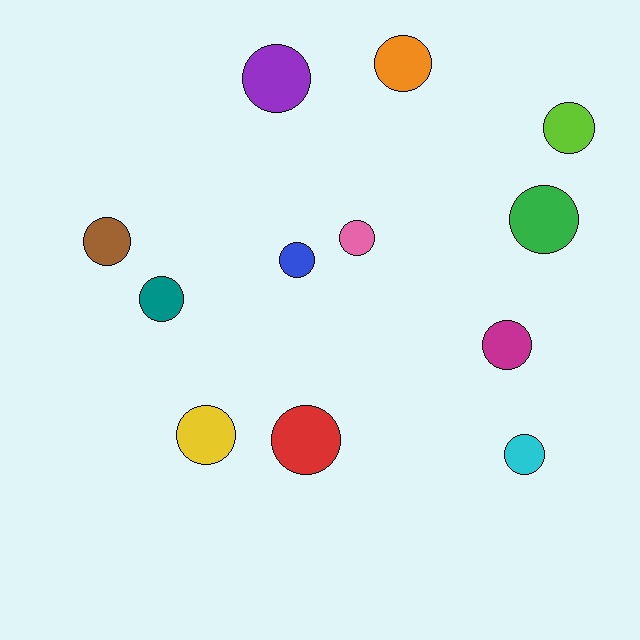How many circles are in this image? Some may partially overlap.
There are 12 circles.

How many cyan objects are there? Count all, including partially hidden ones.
There is 1 cyan object.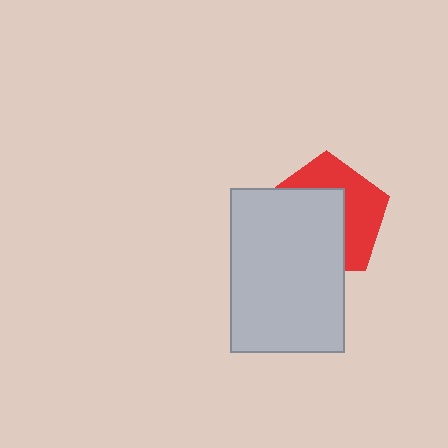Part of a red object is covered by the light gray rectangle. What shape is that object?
It is a pentagon.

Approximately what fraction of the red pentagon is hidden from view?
Roughly 56% of the red pentagon is hidden behind the light gray rectangle.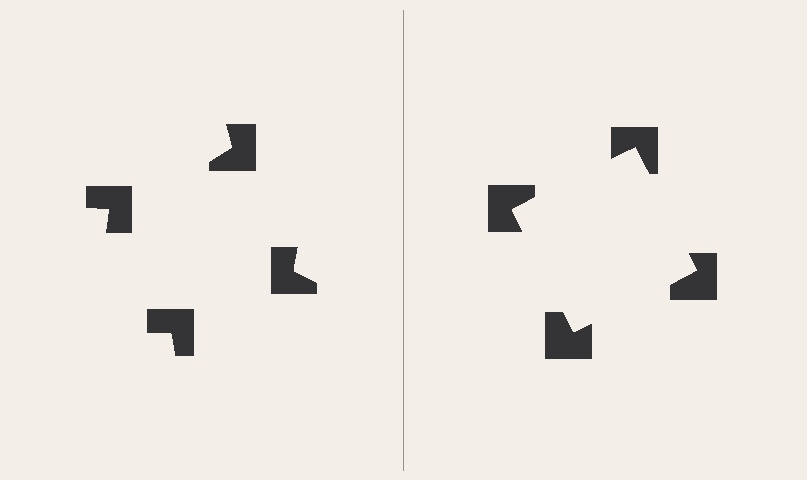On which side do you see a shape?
An illusory square appears on the right side. On the left side the wedge cuts are rotated, so no coherent shape forms.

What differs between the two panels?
The notched squares are positioned identically on both sides; only the wedge orientations differ. On the right they align to a square; on the left they are misaligned.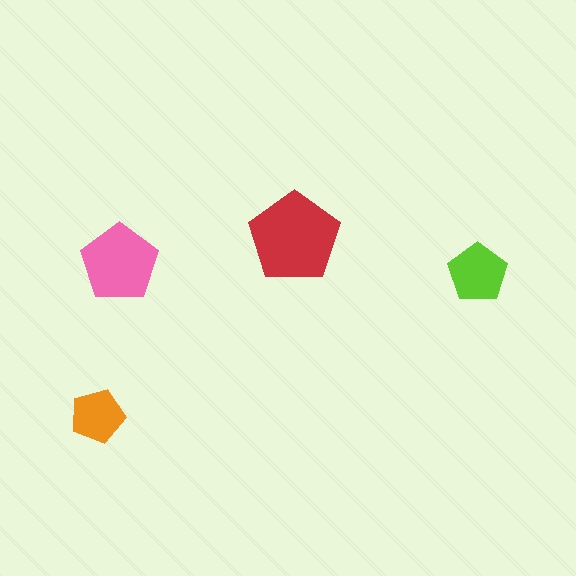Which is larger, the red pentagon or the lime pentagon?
The red one.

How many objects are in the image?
There are 4 objects in the image.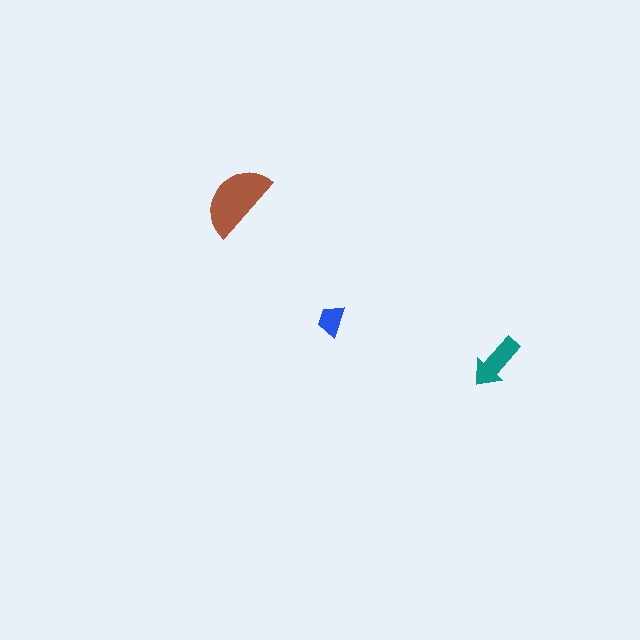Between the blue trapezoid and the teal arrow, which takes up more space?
The teal arrow.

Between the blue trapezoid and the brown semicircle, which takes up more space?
The brown semicircle.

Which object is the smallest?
The blue trapezoid.